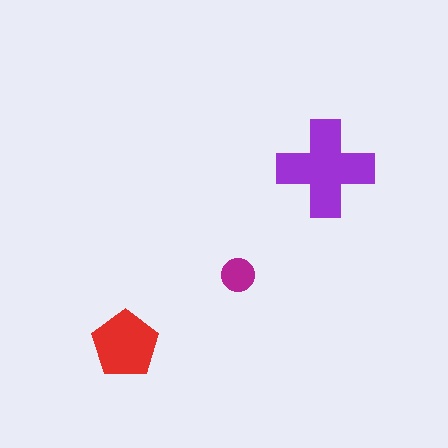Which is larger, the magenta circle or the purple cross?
The purple cross.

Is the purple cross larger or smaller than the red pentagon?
Larger.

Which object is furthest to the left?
The red pentagon is leftmost.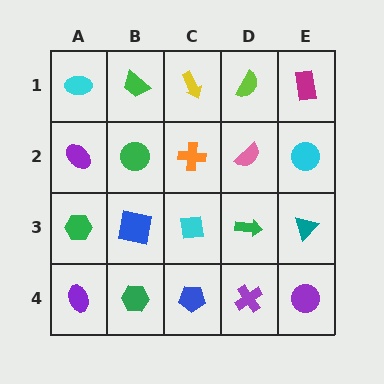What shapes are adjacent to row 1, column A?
A purple ellipse (row 2, column A), a green trapezoid (row 1, column B).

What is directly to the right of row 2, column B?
An orange cross.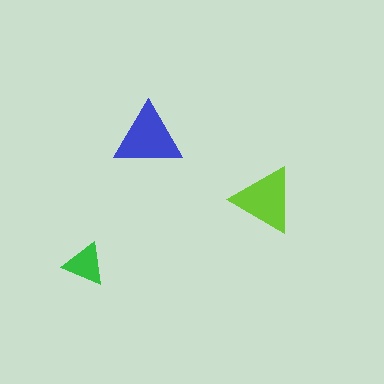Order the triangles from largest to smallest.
the blue one, the lime one, the green one.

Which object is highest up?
The blue triangle is topmost.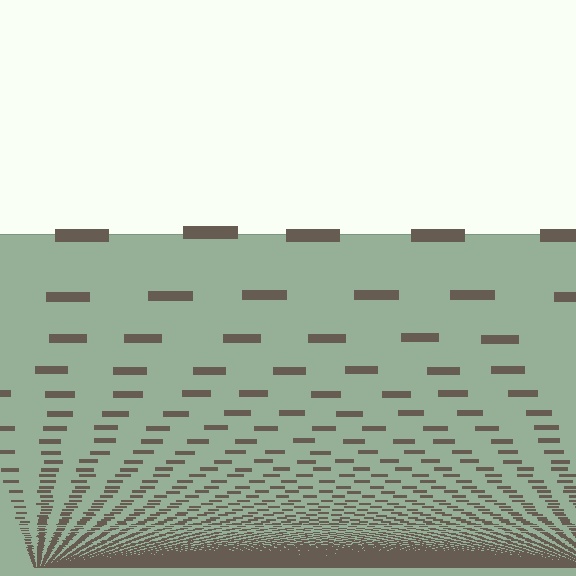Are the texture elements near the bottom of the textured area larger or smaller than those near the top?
Smaller. The gradient is inverted — elements near the bottom are smaller and denser.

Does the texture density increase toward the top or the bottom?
Density increases toward the bottom.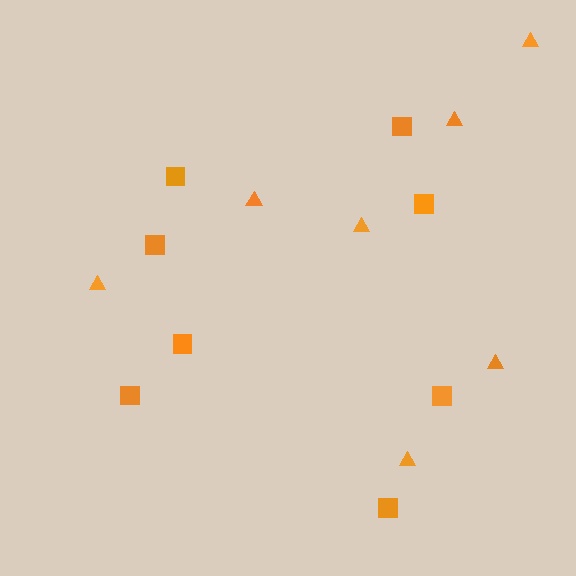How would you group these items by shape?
There are 2 groups: one group of triangles (7) and one group of squares (8).